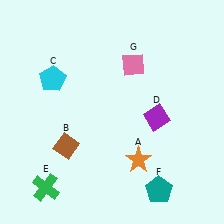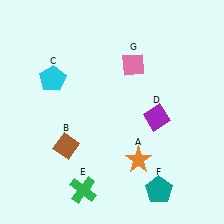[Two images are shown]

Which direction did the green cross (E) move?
The green cross (E) moved right.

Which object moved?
The green cross (E) moved right.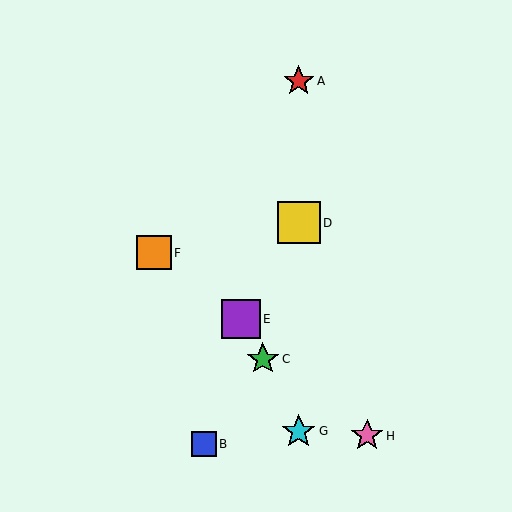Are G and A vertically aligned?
Yes, both are at x≈299.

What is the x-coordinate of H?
Object H is at x≈367.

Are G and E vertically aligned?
No, G is at x≈299 and E is at x≈241.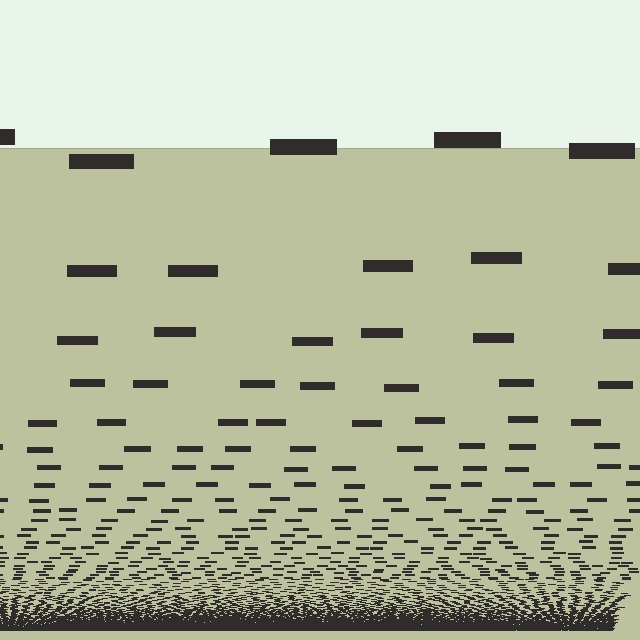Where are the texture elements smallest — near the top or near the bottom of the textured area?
Near the bottom.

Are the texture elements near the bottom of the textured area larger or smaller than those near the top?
Smaller. The gradient is inverted — elements near the bottom are smaller and denser.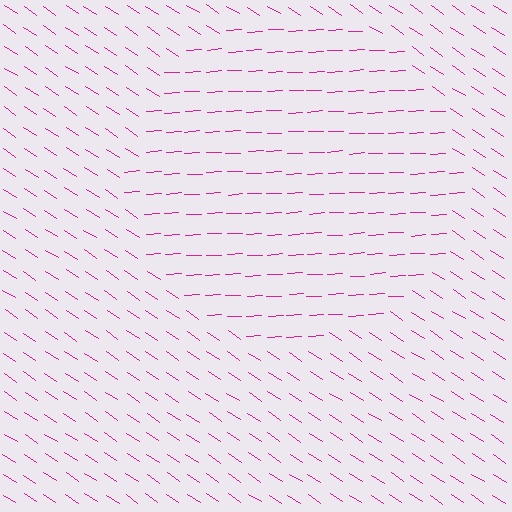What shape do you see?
I see a circle.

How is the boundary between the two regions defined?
The boundary is defined purely by a change in line orientation (approximately 36 degrees difference). All lines are the same color and thickness.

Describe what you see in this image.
The image is filled with small magenta line segments. A circle region in the image has lines oriented differently from the surrounding lines, creating a visible texture boundary.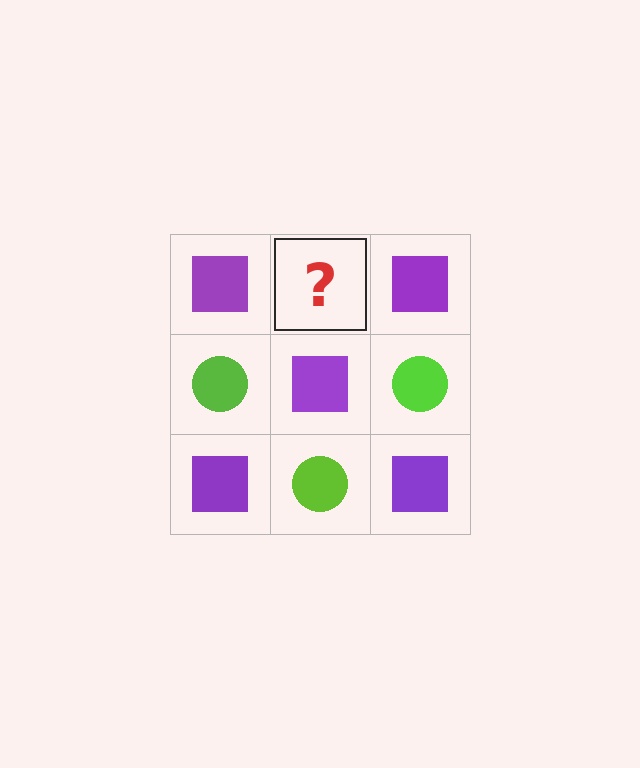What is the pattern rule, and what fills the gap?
The rule is that it alternates purple square and lime circle in a checkerboard pattern. The gap should be filled with a lime circle.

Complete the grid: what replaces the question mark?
The question mark should be replaced with a lime circle.